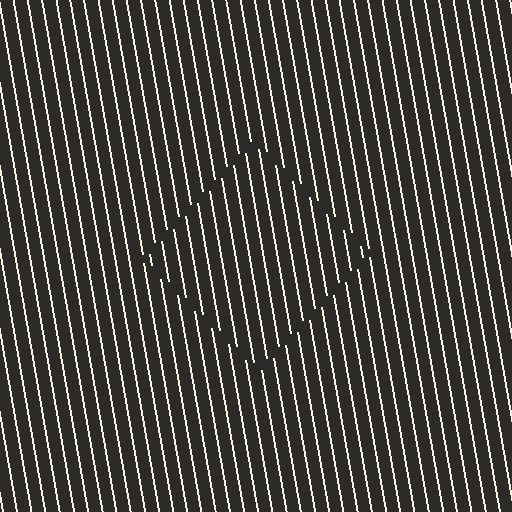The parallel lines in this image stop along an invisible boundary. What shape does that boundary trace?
An illusory square. The interior of the shape contains the same grating, shifted by half a period — the contour is defined by the phase discontinuity where line-ends from the inner and outer gratings abut.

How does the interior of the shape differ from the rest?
The interior of the shape contains the same grating, shifted by half a period — the contour is defined by the phase discontinuity where line-ends from the inner and outer gratings abut.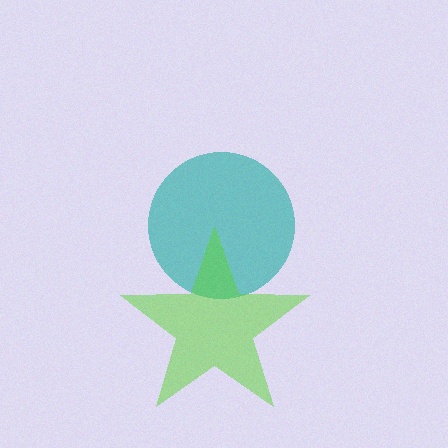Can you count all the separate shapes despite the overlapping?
Yes, there are 2 separate shapes.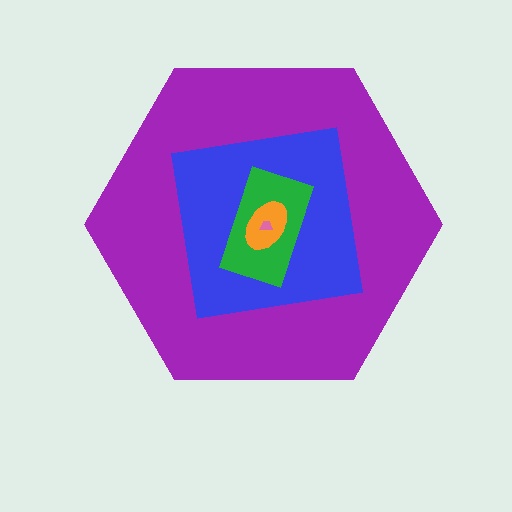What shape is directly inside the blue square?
The green rectangle.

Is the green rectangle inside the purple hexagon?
Yes.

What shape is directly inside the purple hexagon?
The blue square.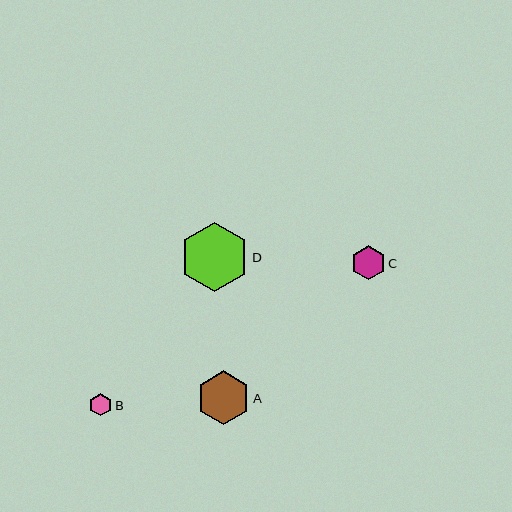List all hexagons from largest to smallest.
From largest to smallest: D, A, C, B.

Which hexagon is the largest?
Hexagon D is the largest with a size of approximately 69 pixels.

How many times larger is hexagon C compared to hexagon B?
Hexagon C is approximately 1.5 times the size of hexagon B.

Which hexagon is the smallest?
Hexagon B is the smallest with a size of approximately 22 pixels.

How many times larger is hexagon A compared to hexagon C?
Hexagon A is approximately 1.6 times the size of hexagon C.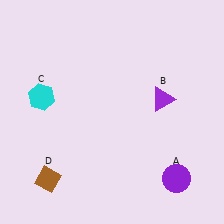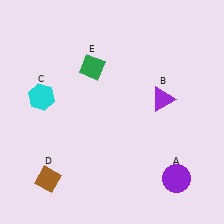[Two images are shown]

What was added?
A green diamond (E) was added in Image 2.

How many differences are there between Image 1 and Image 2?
There is 1 difference between the two images.